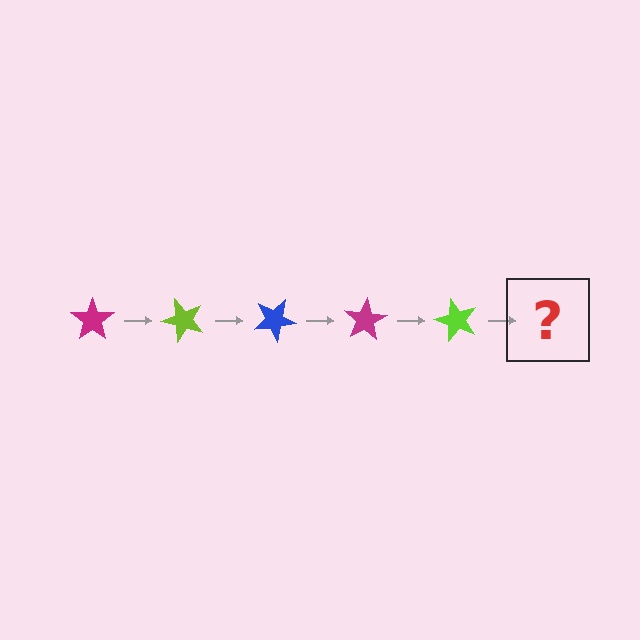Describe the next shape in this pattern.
It should be a blue star, rotated 250 degrees from the start.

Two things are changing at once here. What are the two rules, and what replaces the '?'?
The two rules are that it rotates 50 degrees each step and the color cycles through magenta, lime, and blue. The '?' should be a blue star, rotated 250 degrees from the start.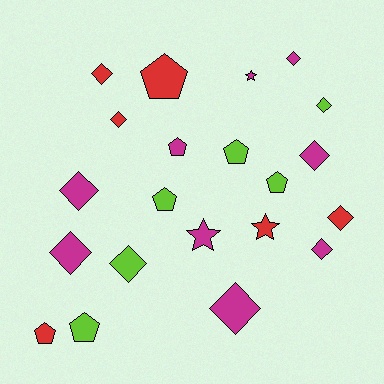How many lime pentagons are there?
There are 4 lime pentagons.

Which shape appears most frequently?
Diamond, with 11 objects.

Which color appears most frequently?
Magenta, with 9 objects.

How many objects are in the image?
There are 21 objects.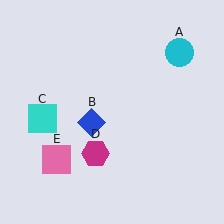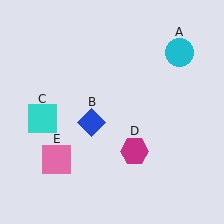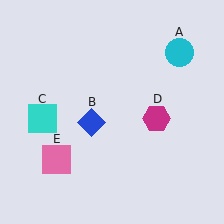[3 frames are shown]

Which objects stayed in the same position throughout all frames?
Cyan circle (object A) and blue diamond (object B) and cyan square (object C) and pink square (object E) remained stationary.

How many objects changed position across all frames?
1 object changed position: magenta hexagon (object D).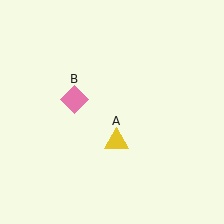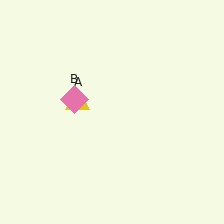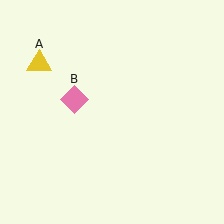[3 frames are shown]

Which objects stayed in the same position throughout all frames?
Pink diamond (object B) remained stationary.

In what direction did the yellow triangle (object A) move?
The yellow triangle (object A) moved up and to the left.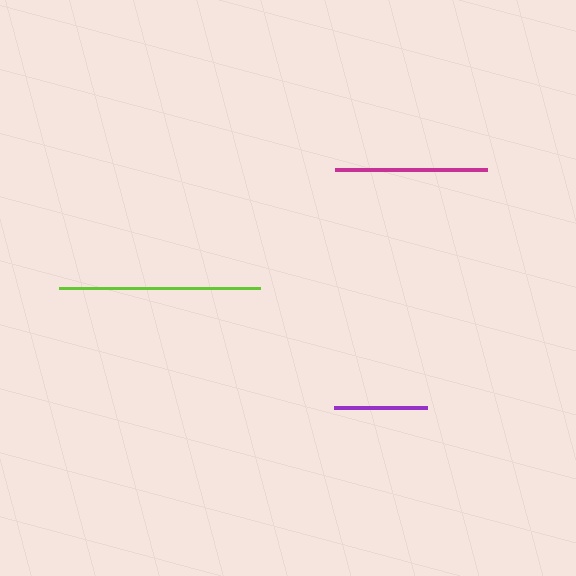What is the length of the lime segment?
The lime segment is approximately 201 pixels long.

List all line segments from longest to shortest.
From longest to shortest: lime, magenta, purple.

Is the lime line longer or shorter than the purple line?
The lime line is longer than the purple line.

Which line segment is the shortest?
The purple line is the shortest at approximately 93 pixels.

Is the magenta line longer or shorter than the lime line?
The lime line is longer than the magenta line.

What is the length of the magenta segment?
The magenta segment is approximately 151 pixels long.